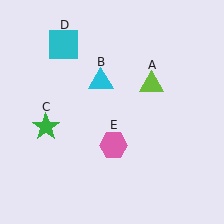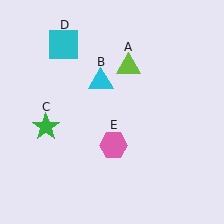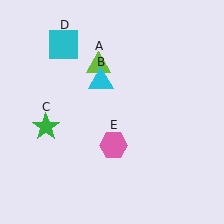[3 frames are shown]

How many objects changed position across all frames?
1 object changed position: lime triangle (object A).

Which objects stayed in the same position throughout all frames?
Cyan triangle (object B) and green star (object C) and cyan square (object D) and pink hexagon (object E) remained stationary.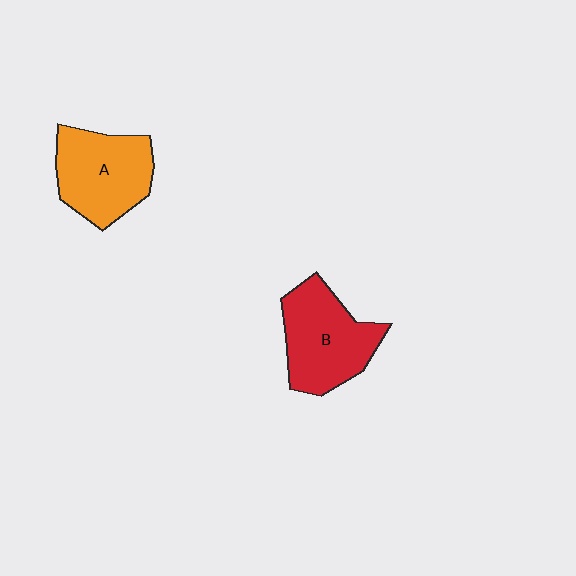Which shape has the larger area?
Shape B (red).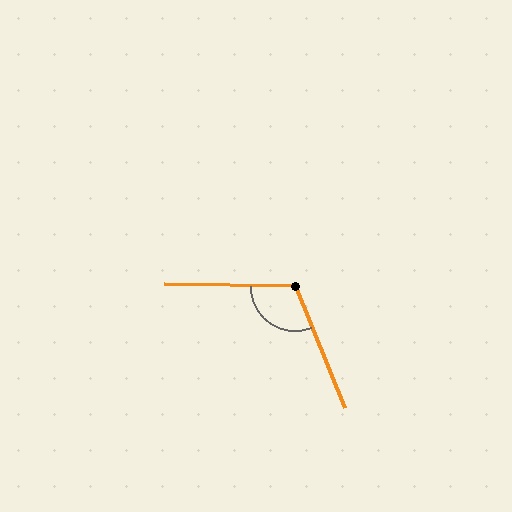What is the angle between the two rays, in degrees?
Approximately 113 degrees.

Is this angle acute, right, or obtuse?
It is obtuse.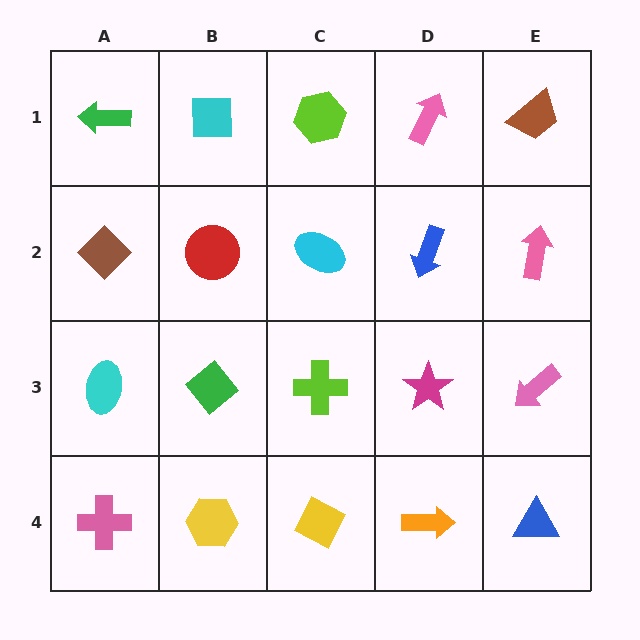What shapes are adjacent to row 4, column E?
A pink arrow (row 3, column E), an orange arrow (row 4, column D).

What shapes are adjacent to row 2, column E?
A brown trapezoid (row 1, column E), a pink arrow (row 3, column E), a blue arrow (row 2, column D).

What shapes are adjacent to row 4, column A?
A cyan ellipse (row 3, column A), a yellow hexagon (row 4, column B).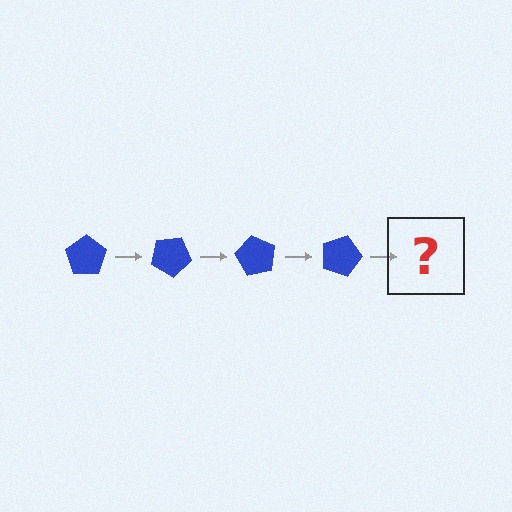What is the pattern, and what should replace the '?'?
The pattern is that the pentagon rotates 30 degrees each step. The '?' should be a blue pentagon rotated 120 degrees.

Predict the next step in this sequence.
The next step is a blue pentagon rotated 120 degrees.